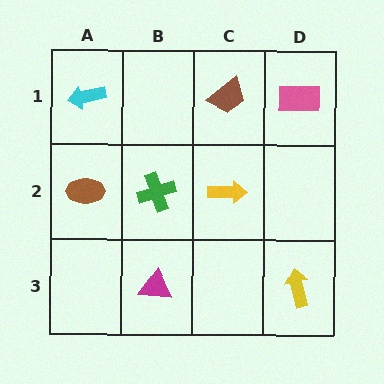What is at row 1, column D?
A pink rectangle.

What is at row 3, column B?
A magenta triangle.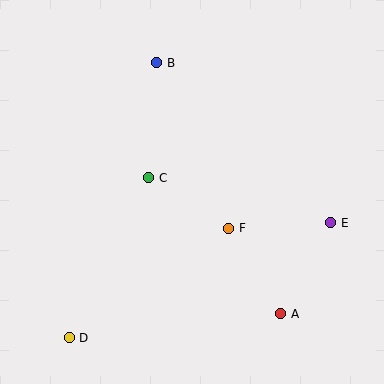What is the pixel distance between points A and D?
The distance between A and D is 213 pixels.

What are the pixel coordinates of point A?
Point A is at (281, 314).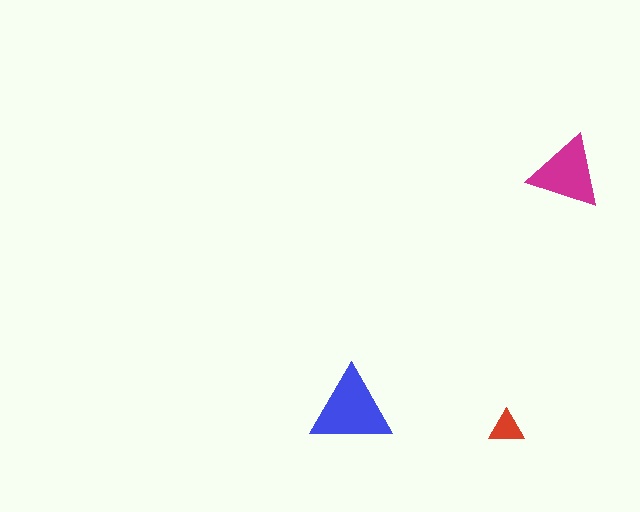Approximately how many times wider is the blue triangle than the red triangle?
About 2.5 times wider.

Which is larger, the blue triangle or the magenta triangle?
The blue one.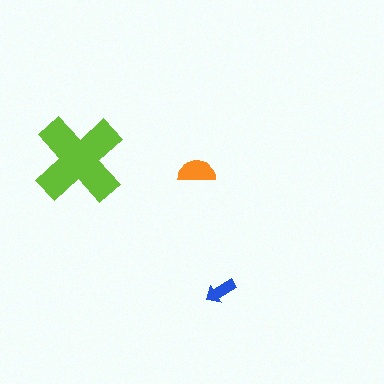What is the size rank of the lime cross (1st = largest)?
1st.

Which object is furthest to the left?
The lime cross is leftmost.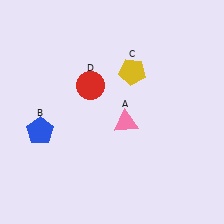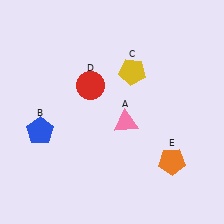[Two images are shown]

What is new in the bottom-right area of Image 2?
An orange pentagon (E) was added in the bottom-right area of Image 2.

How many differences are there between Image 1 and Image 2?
There is 1 difference between the two images.